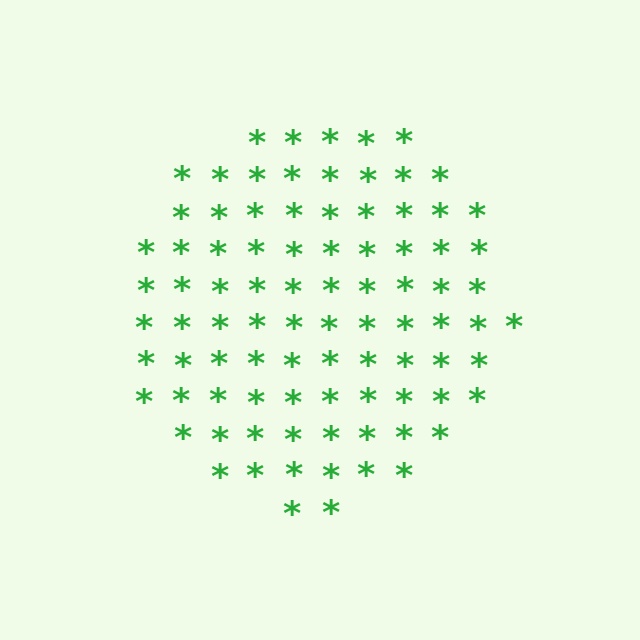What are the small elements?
The small elements are asterisks.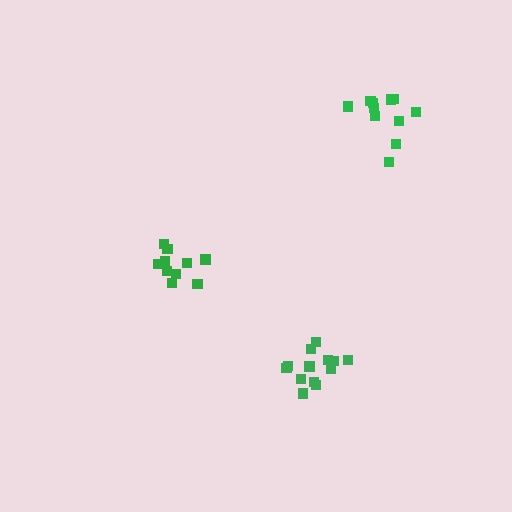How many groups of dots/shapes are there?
There are 3 groups.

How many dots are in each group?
Group 1: 11 dots, Group 2: 11 dots, Group 3: 13 dots (35 total).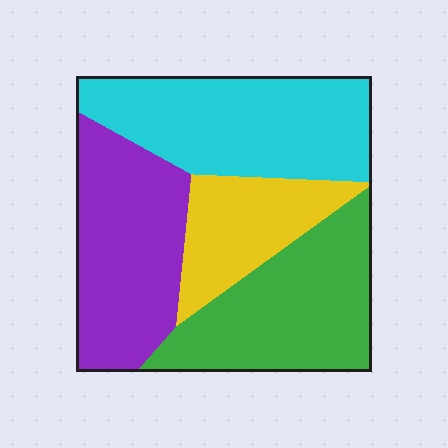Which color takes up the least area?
Yellow, at roughly 15%.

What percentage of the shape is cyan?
Cyan takes up about one third (1/3) of the shape.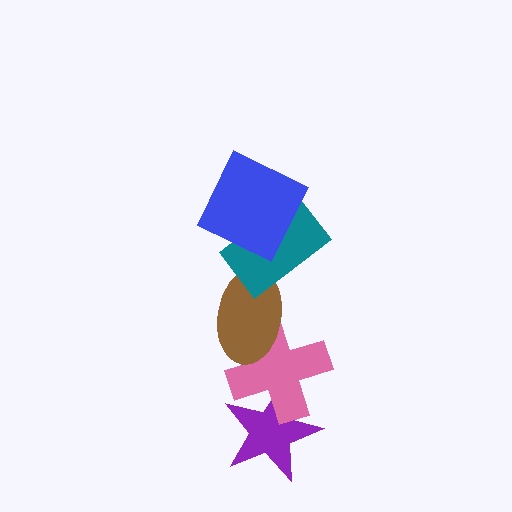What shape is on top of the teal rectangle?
The blue square is on top of the teal rectangle.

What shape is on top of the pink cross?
The brown ellipse is on top of the pink cross.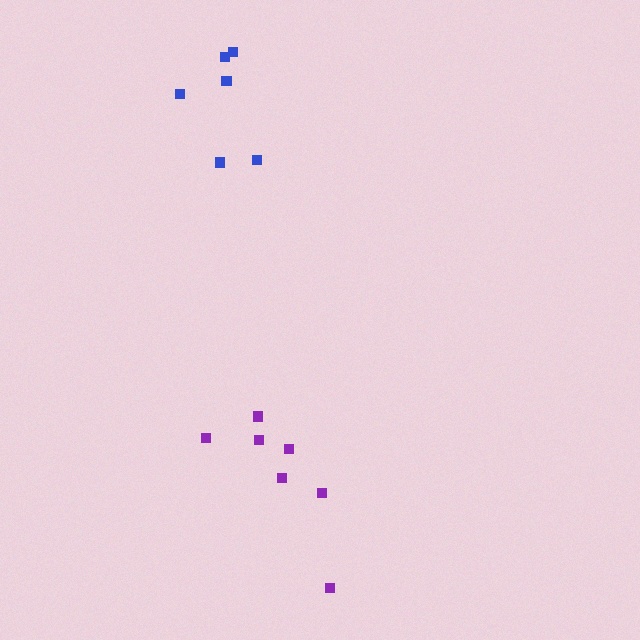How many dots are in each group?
Group 1: 7 dots, Group 2: 6 dots (13 total).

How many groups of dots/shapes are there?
There are 2 groups.